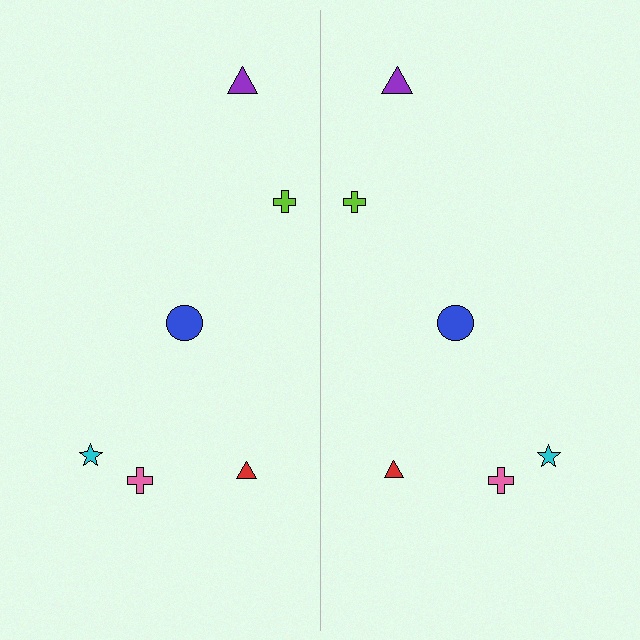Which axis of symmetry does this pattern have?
The pattern has a vertical axis of symmetry running through the center of the image.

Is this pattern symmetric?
Yes, this pattern has bilateral (reflection) symmetry.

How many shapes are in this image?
There are 12 shapes in this image.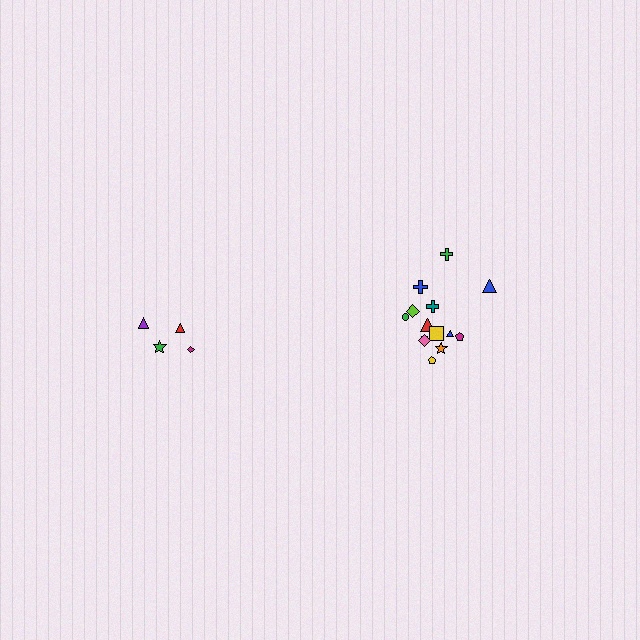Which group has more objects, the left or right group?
The right group.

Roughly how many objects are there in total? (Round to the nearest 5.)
Roughly 20 objects in total.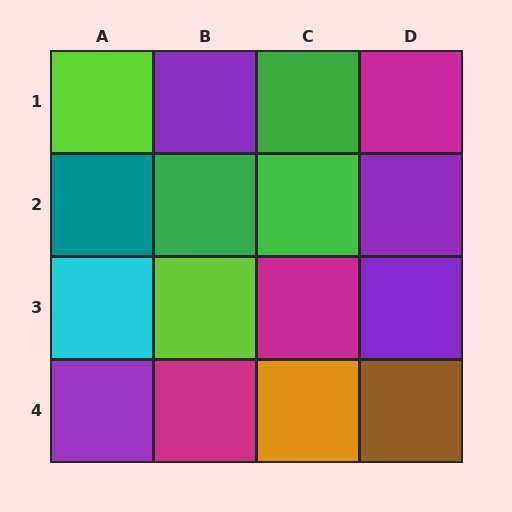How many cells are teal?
1 cell is teal.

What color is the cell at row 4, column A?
Purple.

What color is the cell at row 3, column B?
Lime.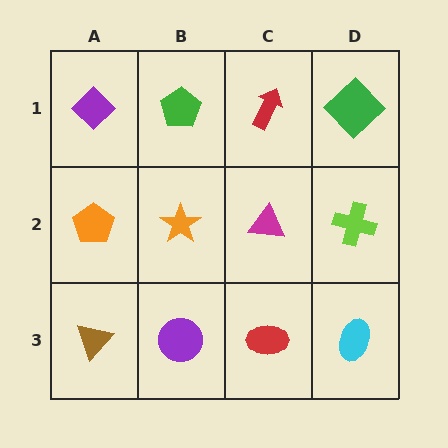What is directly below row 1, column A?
An orange pentagon.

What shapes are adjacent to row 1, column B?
An orange star (row 2, column B), a purple diamond (row 1, column A), a red arrow (row 1, column C).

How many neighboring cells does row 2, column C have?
4.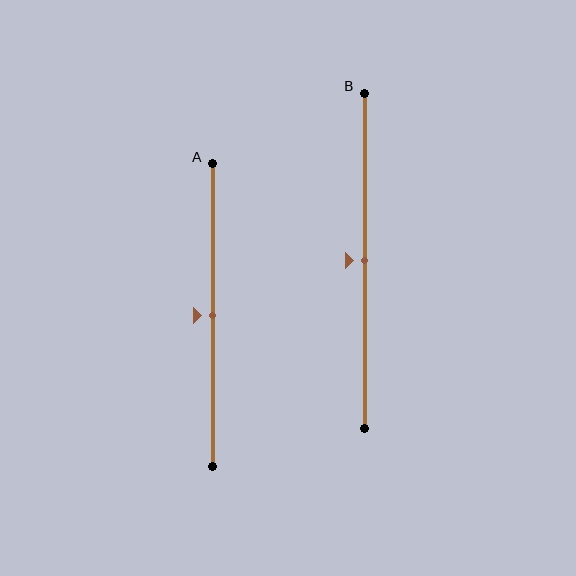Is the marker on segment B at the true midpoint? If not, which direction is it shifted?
Yes, the marker on segment B is at the true midpoint.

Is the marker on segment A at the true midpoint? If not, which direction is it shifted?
Yes, the marker on segment A is at the true midpoint.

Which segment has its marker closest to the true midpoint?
Segment A has its marker closest to the true midpoint.